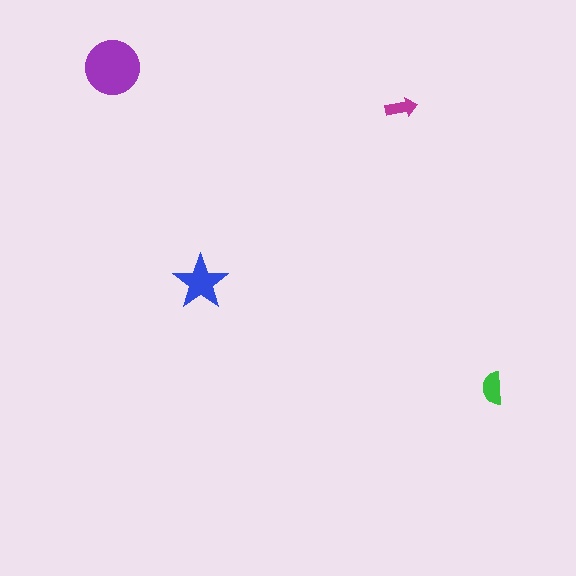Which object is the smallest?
The magenta arrow.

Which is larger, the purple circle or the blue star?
The purple circle.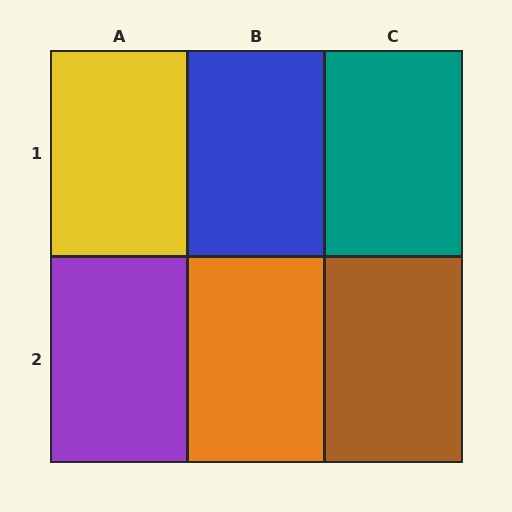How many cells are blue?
1 cell is blue.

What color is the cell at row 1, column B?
Blue.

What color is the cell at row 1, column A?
Yellow.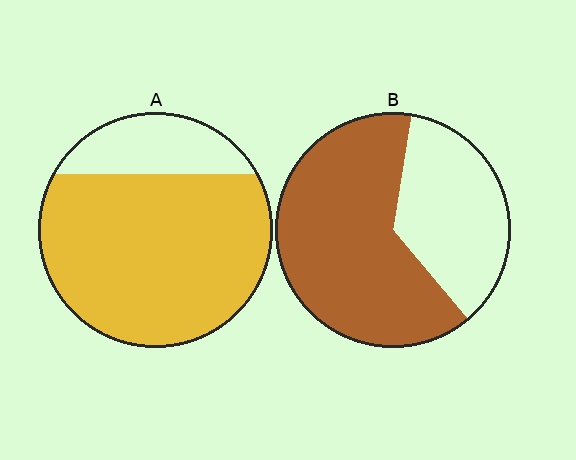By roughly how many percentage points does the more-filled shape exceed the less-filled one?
By roughly 15 percentage points (A over B).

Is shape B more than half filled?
Yes.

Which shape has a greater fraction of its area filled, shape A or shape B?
Shape A.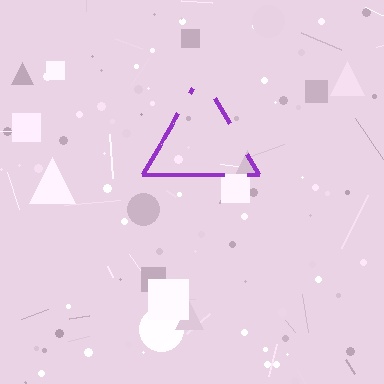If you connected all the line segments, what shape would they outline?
They would outline a triangle.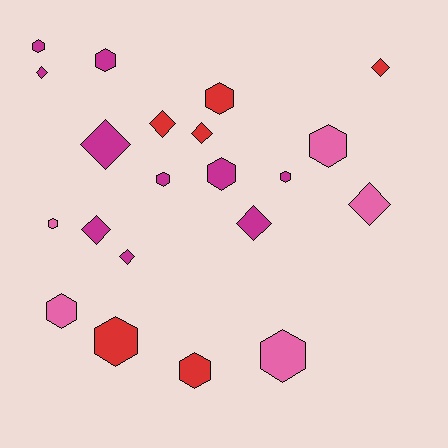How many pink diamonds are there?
There is 1 pink diamond.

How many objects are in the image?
There are 21 objects.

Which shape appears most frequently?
Hexagon, with 12 objects.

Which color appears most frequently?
Magenta, with 10 objects.